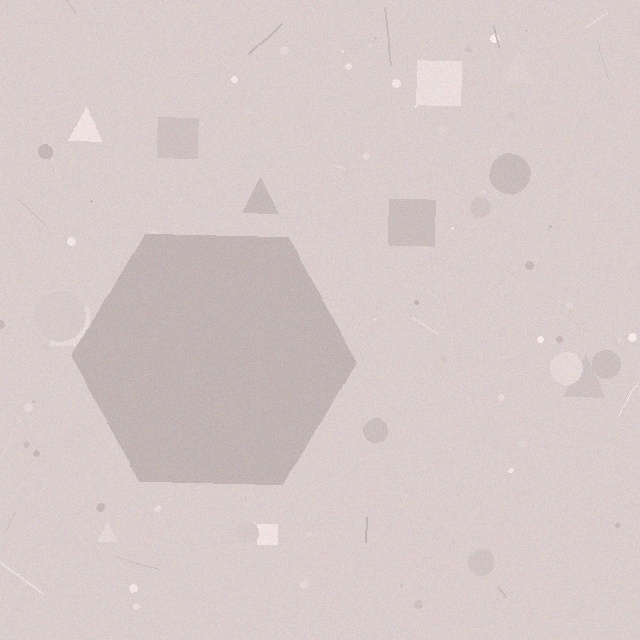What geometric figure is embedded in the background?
A hexagon is embedded in the background.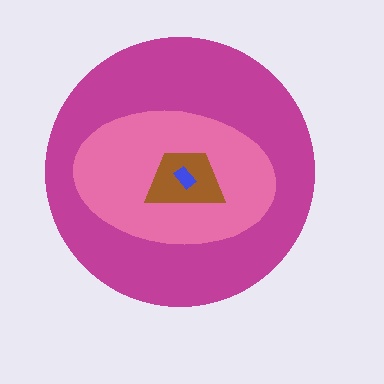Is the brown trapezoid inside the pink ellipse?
Yes.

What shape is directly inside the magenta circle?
The pink ellipse.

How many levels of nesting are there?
4.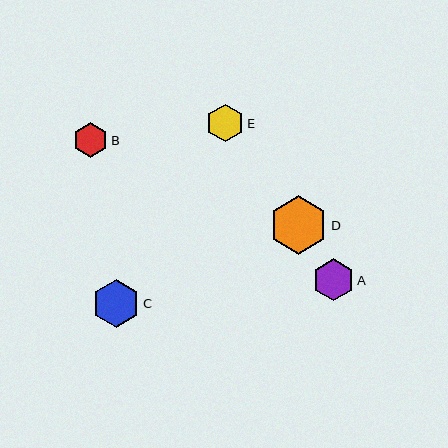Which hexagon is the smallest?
Hexagon B is the smallest with a size of approximately 35 pixels.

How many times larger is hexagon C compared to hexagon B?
Hexagon C is approximately 1.4 times the size of hexagon B.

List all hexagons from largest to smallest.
From largest to smallest: D, C, A, E, B.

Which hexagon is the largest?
Hexagon D is the largest with a size of approximately 58 pixels.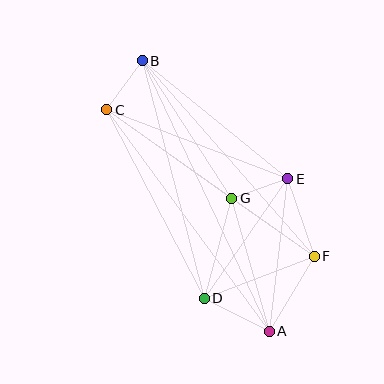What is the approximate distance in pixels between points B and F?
The distance between B and F is approximately 260 pixels.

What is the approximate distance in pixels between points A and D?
The distance between A and D is approximately 73 pixels.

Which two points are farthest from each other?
Points A and B are farthest from each other.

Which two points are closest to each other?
Points E and G are closest to each other.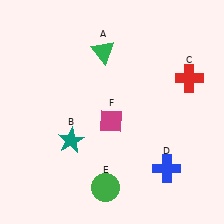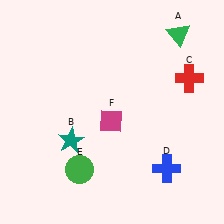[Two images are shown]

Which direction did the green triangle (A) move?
The green triangle (A) moved right.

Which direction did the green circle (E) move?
The green circle (E) moved left.